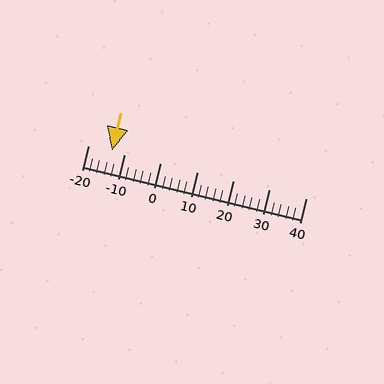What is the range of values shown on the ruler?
The ruler shows values from -20 to 40.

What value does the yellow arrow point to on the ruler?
The yellow arrow points to approximately -14.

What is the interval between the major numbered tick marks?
The major tick marks are spaced 10 units apart.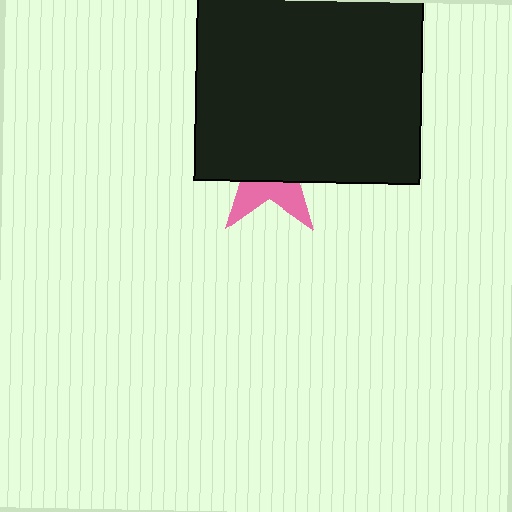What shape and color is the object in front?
The object in front is a black square.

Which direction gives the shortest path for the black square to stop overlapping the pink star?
Moving up gives the shortest separation.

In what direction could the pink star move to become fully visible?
The pink star could move down. That would shift it out from behind the black square entirely.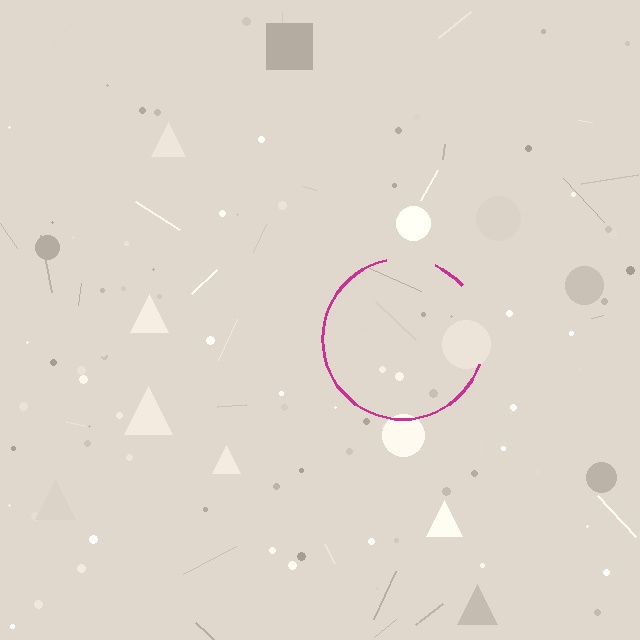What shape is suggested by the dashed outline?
The dashed outline suggests a circle.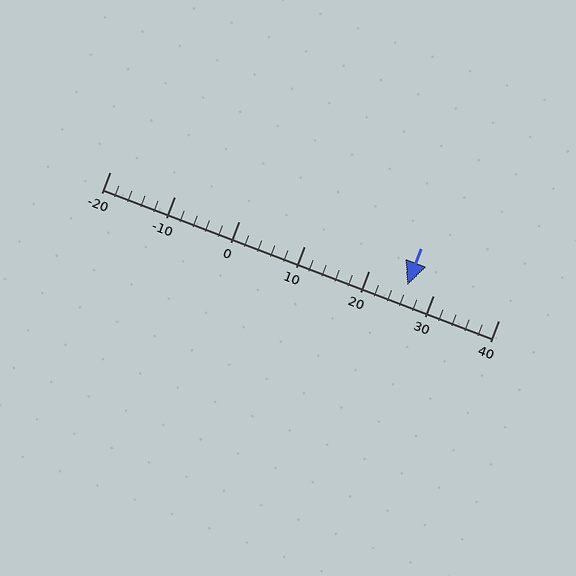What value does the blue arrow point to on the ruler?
The blue arrow points to approximately 26.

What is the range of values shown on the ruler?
The ruler shows values from -20 to 40.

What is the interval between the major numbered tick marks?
The major tick marks are spaced 10 units apart.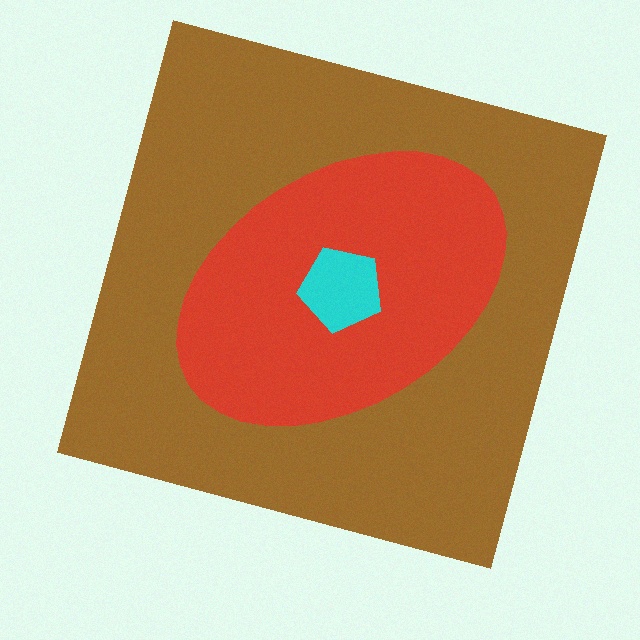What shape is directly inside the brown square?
The red ellipse.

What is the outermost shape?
The brown square.